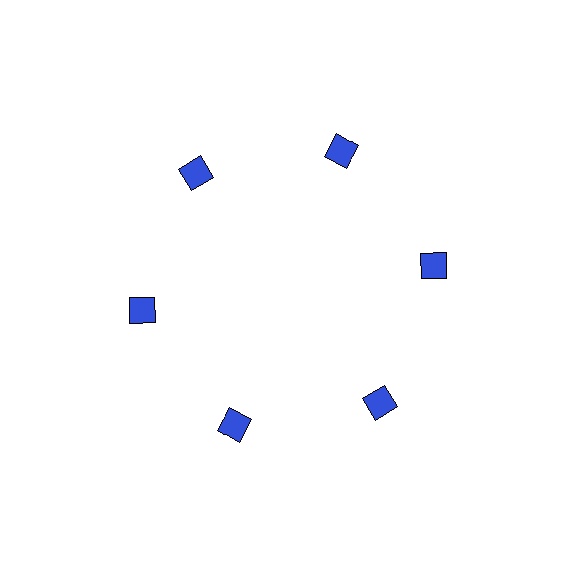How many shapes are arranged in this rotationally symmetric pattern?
There are 6 shapes, arranged in 6 groups of 1.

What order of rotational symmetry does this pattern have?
This pattern has 6-fold rotational symmetry.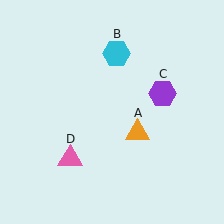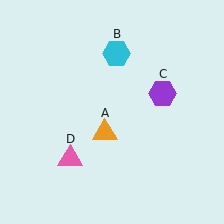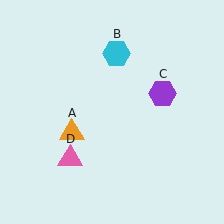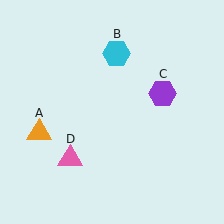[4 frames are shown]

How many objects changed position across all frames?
1 object changed position: orange triangle (object A).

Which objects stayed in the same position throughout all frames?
Cyan hexagon (object B) and purple hexagon (object C) and pink triangle (object D) remained stationary.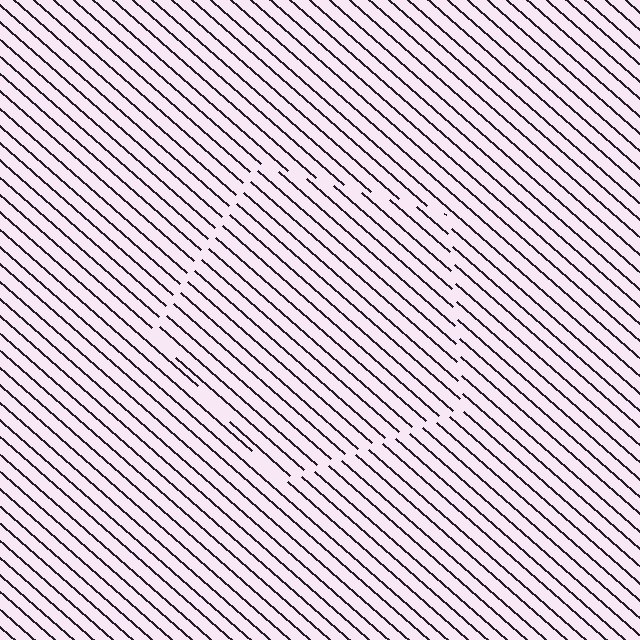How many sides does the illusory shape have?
5 sides — the line-ends trace a pentagon.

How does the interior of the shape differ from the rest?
The interior of the shape contains the same grating, shifted by half a period — the contour is defined by the phase discontinuity where line-ends from the inner and outer gratings abut.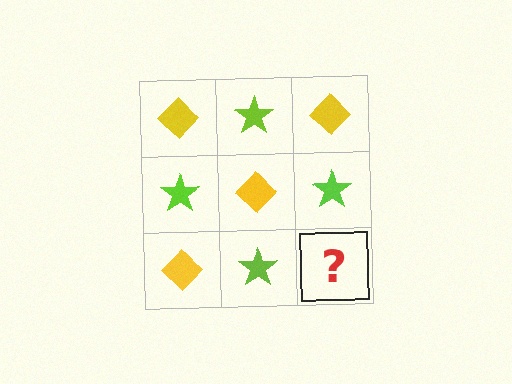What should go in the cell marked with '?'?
The missing cell should contain a yellow diamond.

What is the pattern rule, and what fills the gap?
The rule is that it alternates yellow diamond and lime star in a checkerboard pattern. The gap should be filled with a yellow diamond.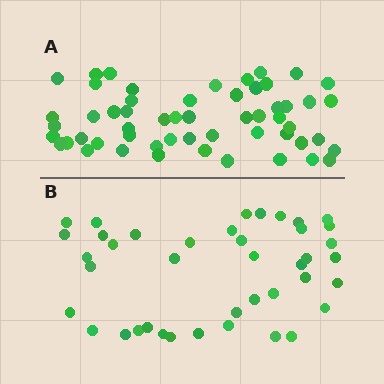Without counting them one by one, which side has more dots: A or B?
Region A (the top region) has more dots.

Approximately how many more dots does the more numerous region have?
Region A has approximately 15 more dots than region B.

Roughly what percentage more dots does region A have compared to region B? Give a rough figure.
About 35% more.